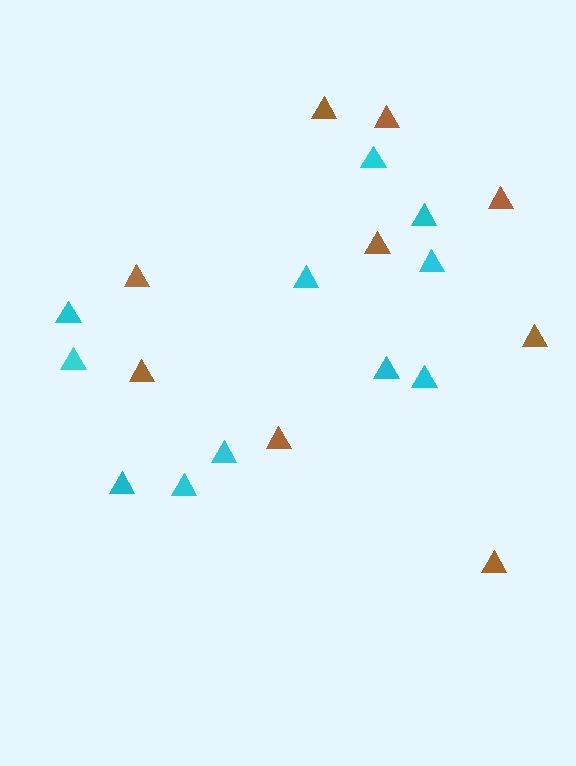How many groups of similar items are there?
There are 2 groups: one group of brown triangles (9) and one group of cyan triangles (11).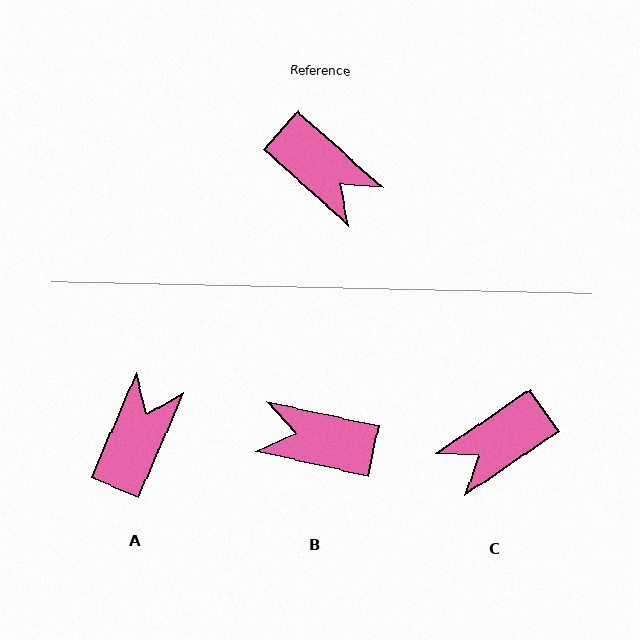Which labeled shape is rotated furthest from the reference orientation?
B, about 150 degrees away.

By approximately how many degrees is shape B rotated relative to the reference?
Approximately 150 degrees clockwise.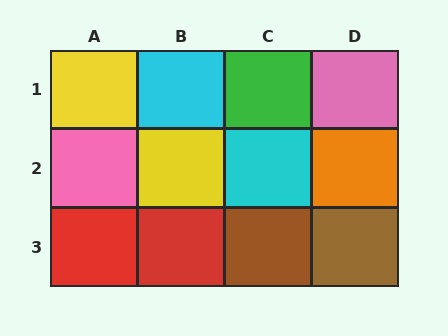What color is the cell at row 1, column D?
Pink.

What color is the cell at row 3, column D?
Brown.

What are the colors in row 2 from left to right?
Pink, yellow, cyan, orange.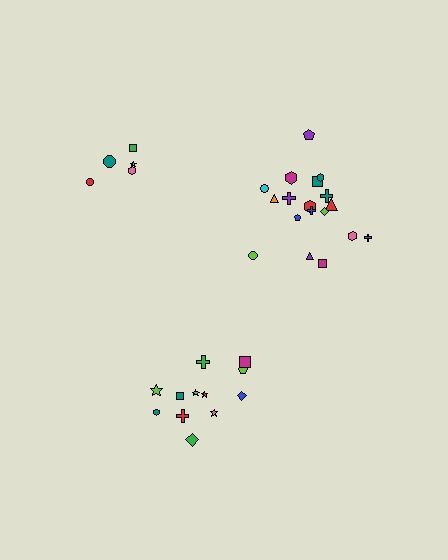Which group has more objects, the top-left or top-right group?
The top-right group.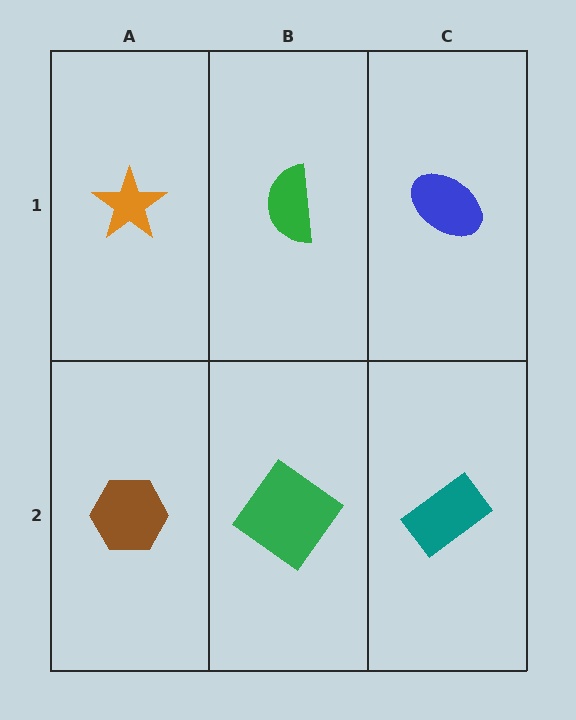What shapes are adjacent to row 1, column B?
A green diamond (row 2, column B), an orange star (row 1, column A), a blue ellipse (row 1, column C).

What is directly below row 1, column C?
A teal rectangle.